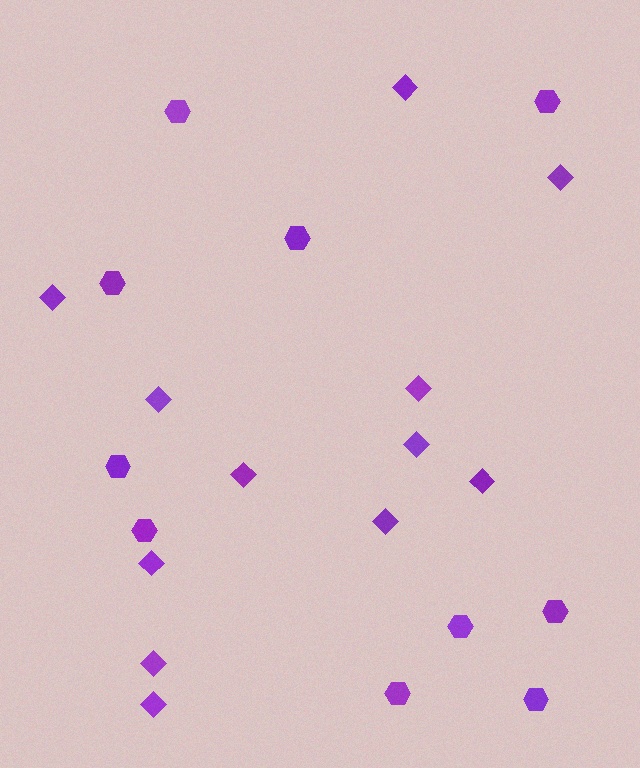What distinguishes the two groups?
There are 2 groups: one group of hexagons (10) and one group of diamonds (12).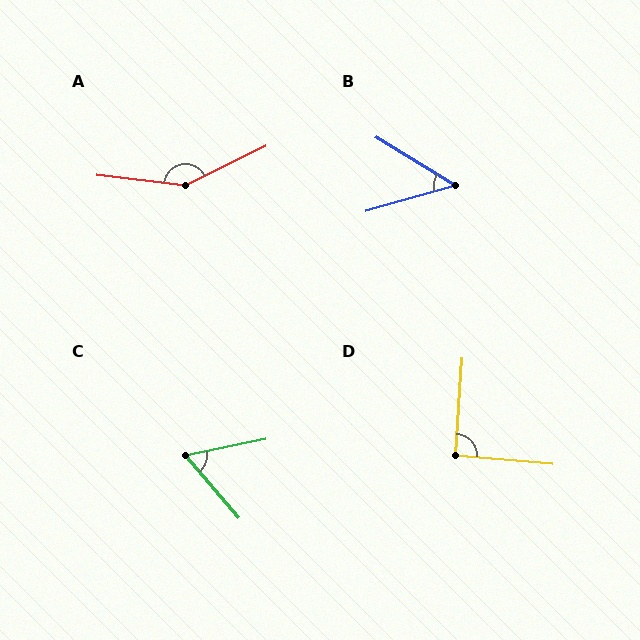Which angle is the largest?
A, at approximately 147 degrees.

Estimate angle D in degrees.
Approximately 91 degrees.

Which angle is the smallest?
B, at approximately 47 degrees.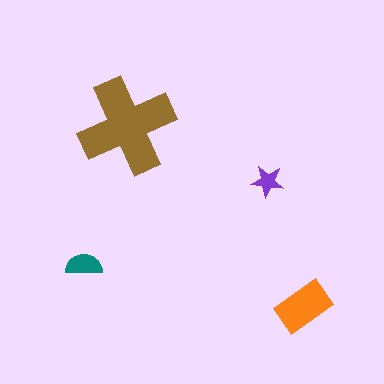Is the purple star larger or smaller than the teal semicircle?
Smaller.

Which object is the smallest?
The purple star.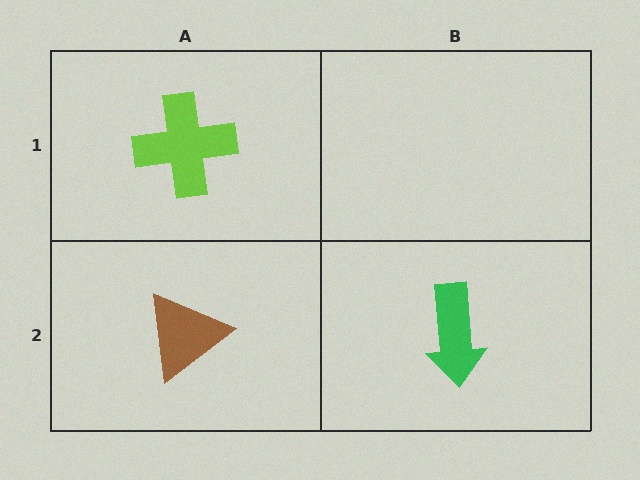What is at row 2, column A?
A brown triangle.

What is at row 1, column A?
A lime cross.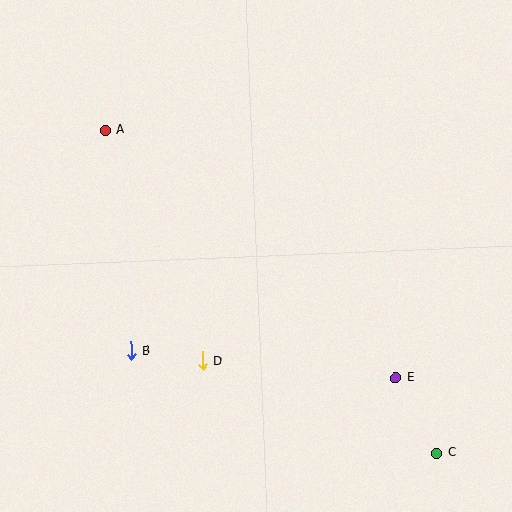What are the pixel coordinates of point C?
Point C is at (437, 453).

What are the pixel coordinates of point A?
Point A is at (105, 130).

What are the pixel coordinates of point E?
Point E is at (396, 378).